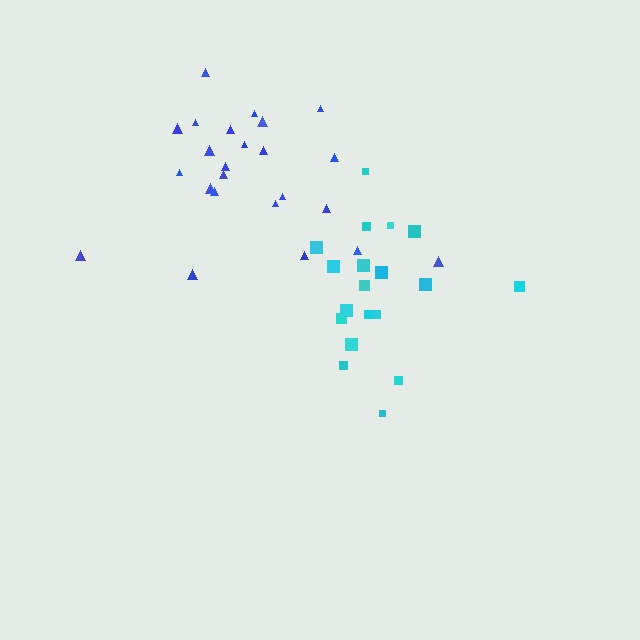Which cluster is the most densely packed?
Blue.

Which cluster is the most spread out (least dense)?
Cyan.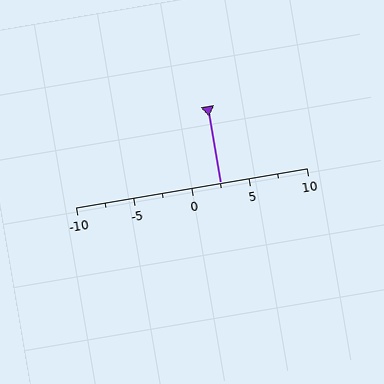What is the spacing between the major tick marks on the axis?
The major ticks are spaced 5 apart.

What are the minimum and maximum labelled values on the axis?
The axis runs from -10 to 10.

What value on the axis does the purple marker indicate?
The marker indicates approximately 2.5.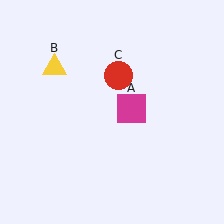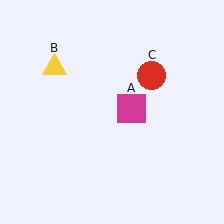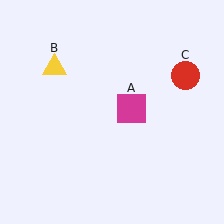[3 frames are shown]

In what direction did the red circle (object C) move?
The red circle (object C) moved right.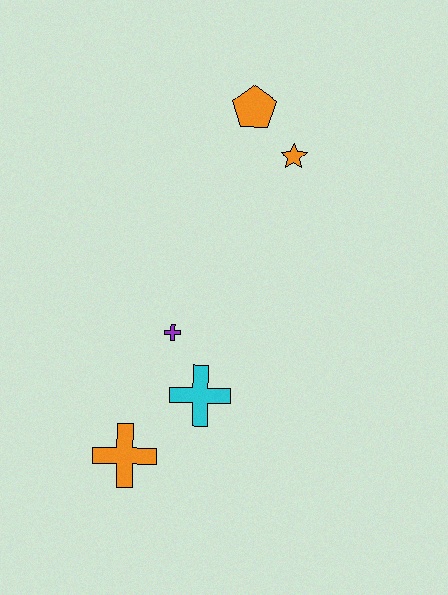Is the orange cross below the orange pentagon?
Yes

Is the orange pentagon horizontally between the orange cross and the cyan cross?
No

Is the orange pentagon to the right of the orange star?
No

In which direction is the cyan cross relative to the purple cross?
The cyan cross is below the purple cross.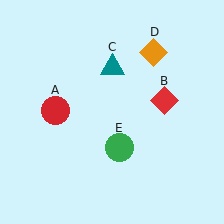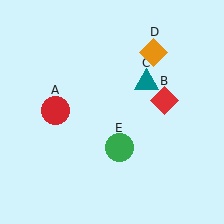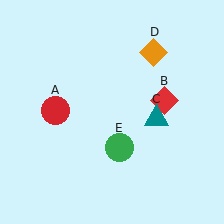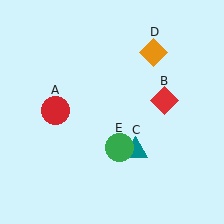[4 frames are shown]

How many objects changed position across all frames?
1 object changed position: teal triangle (object C).